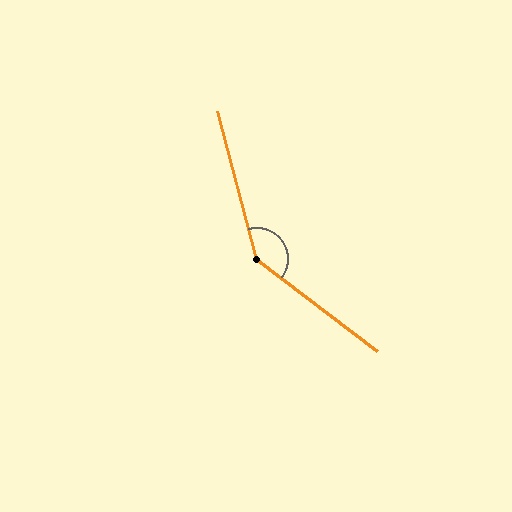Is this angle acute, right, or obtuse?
It is obtuse.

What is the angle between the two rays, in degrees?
Approximately 142 degrees.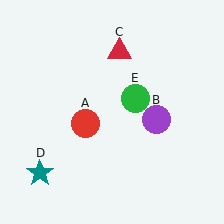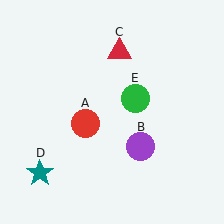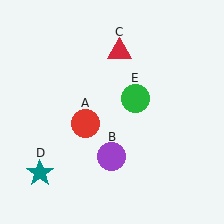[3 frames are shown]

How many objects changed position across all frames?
1 object changed position: purple circle (object B).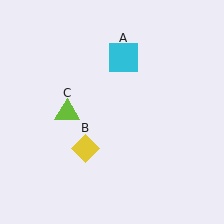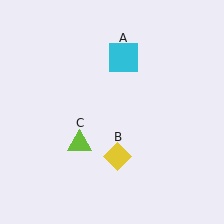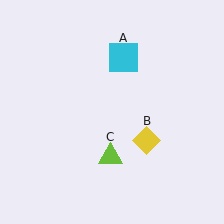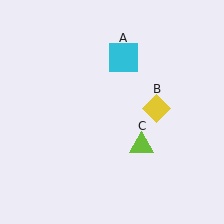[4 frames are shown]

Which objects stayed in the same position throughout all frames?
Cyan square (object A) remained stationary.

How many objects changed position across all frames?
2 objects changed position: yellow diamond (object B), lime triangle (object C).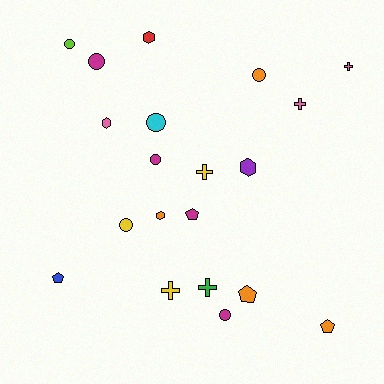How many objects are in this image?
There are 20 objects.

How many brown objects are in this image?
There are no brown objects.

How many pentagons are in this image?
There are 4 pentagons.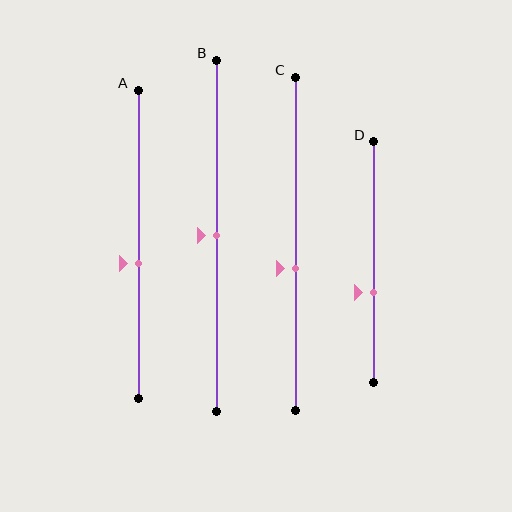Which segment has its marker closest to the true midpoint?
Segment B has its marker closest to the true midpoint.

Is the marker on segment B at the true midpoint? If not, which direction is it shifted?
Yes, the marker on segment B is at the true midpoint.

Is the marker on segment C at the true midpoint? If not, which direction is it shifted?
No, the marker on segment C is shifted downward by about 7% of the segment length.